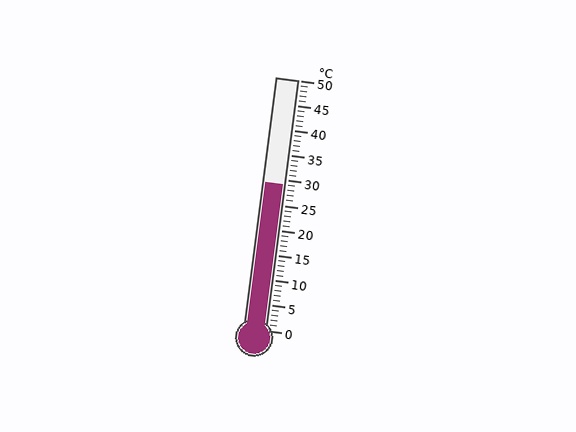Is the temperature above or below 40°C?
The temperature is below 40°C.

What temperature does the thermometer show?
The thermometer shows approximately 29°C.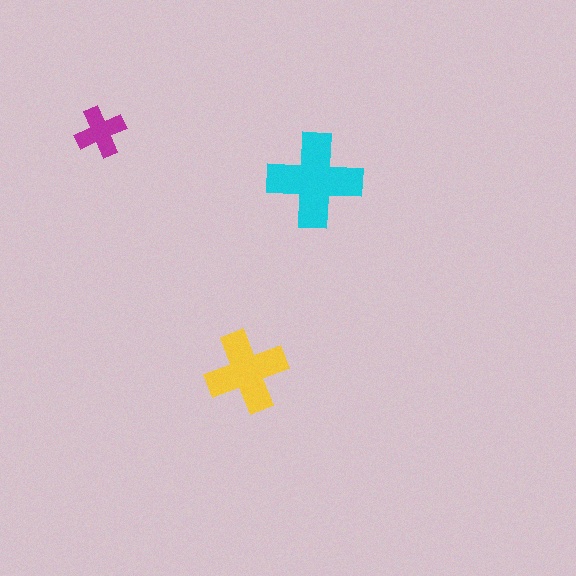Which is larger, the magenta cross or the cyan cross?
The cyan one.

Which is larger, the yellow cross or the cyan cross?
The cyan one.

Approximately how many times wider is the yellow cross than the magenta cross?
About 1.5 times wider.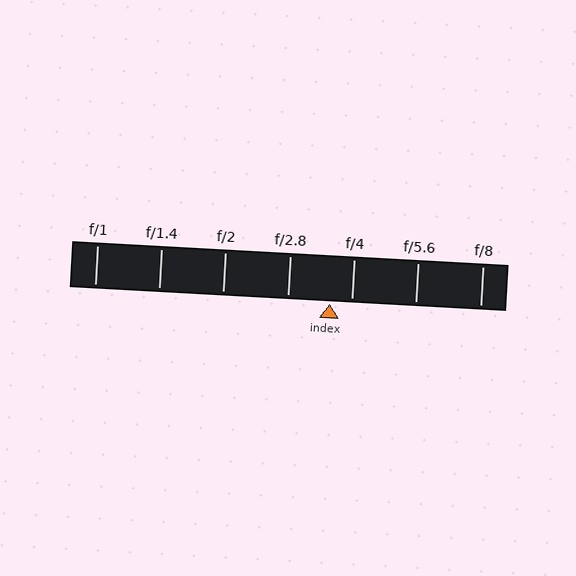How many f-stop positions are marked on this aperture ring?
There are 7 f-stop positions marked.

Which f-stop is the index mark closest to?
The index mark is closest to f/4.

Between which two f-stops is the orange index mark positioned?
The index mark is between f/2.8 and f/4.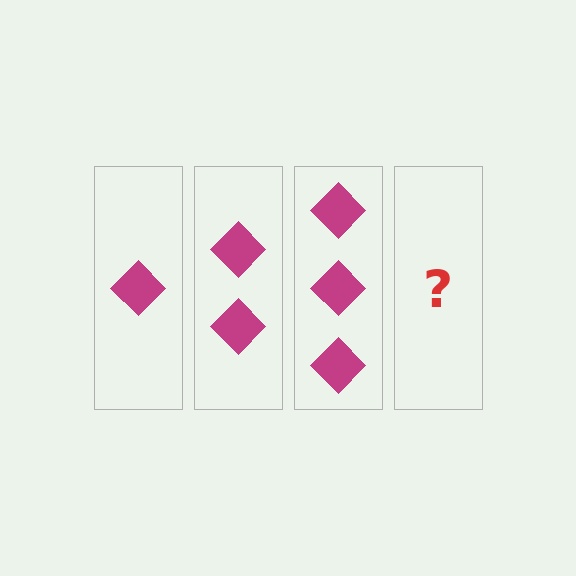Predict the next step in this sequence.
The next step is 4 diamonds.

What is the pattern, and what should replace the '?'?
The pattern is that each step adds one more diamond. The '?' should be 4 diamonds.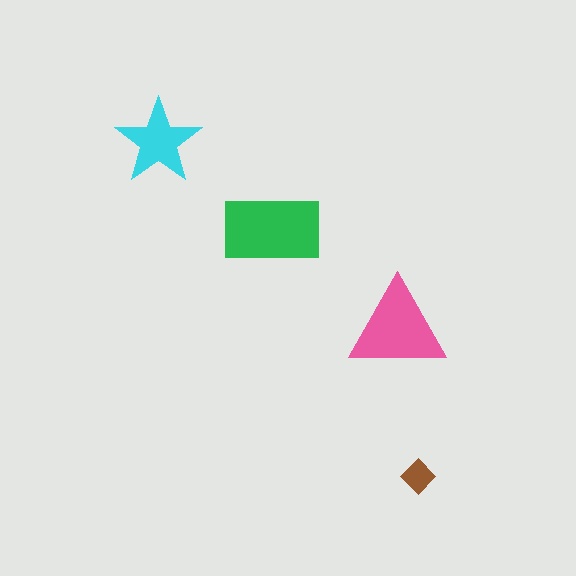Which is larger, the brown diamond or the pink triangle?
The pink triangle.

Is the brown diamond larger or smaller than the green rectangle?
Smaller.